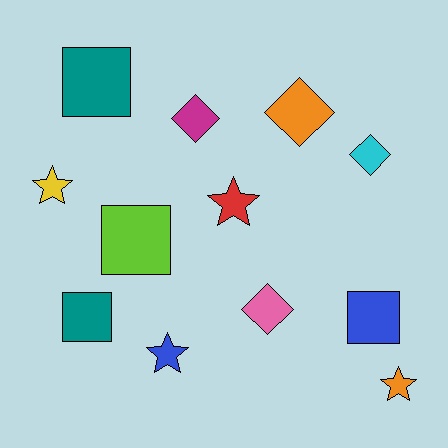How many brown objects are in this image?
There are no brown objects.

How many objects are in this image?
There are 12 objects.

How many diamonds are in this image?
There are 4 diamonds.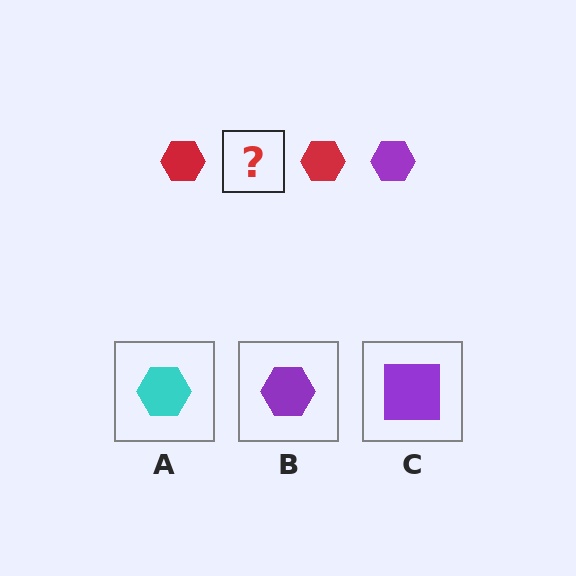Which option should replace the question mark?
Option B.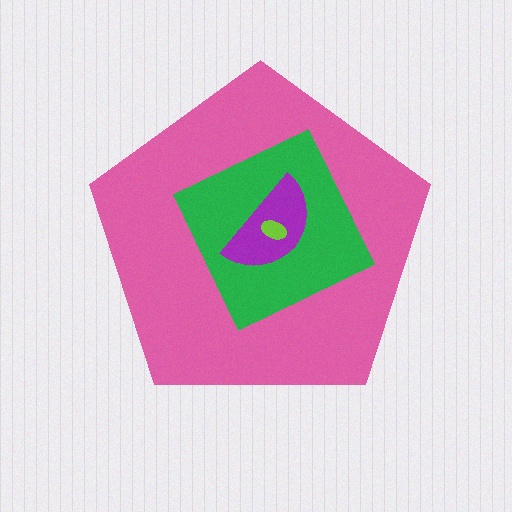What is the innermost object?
The lime ellipse.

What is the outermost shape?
The pink pentagon.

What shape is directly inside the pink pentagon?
The green diamond.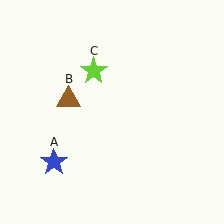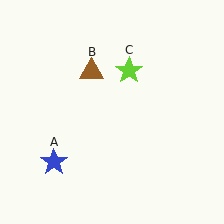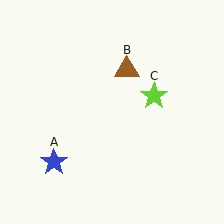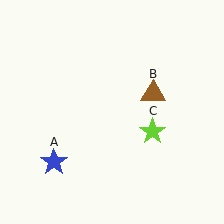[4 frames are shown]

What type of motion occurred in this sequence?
The brown triangle (object B), lime star (object C) rotated clockwise around the center of the scene.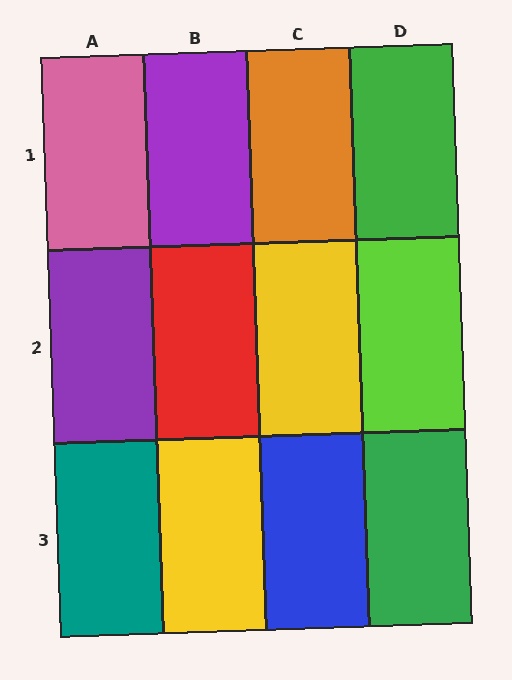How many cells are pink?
1 cell is pink.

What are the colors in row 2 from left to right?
Purple, red, yellow, lime.